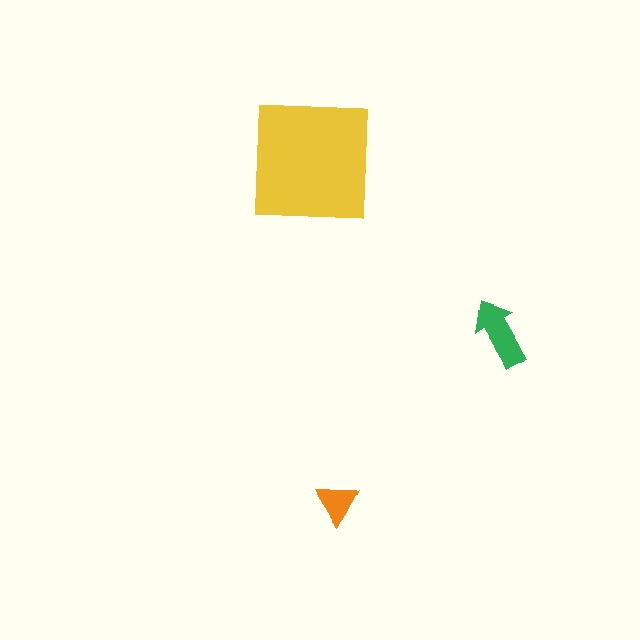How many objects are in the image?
There are 3 objects in the image.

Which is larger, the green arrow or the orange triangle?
The green arrow.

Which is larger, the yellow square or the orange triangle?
The yellow square.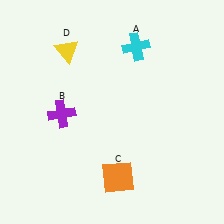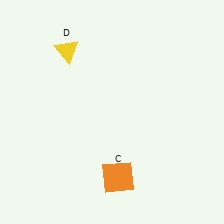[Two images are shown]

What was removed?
The cyan cross (A), the purple cross (B) were removed in Image 2.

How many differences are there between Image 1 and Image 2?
There are 2 differences between the two images.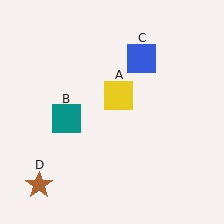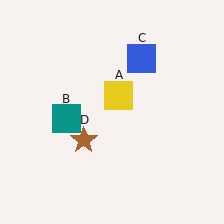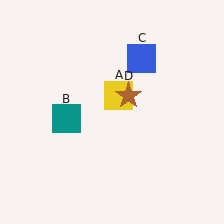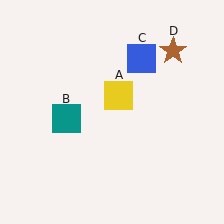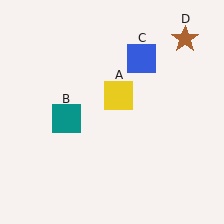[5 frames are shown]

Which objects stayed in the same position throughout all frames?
Yellow square (object A) and teal square (object B) and blue square (object C) remained stationary.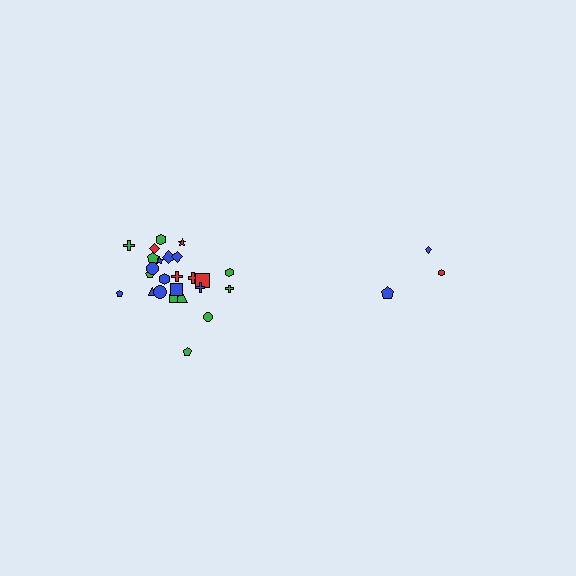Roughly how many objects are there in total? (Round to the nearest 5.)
Roughly 30 objects in total.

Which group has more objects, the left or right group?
The left group.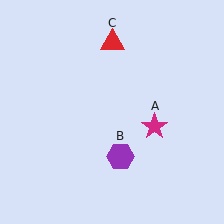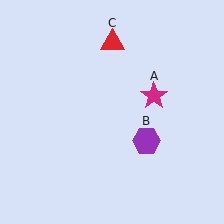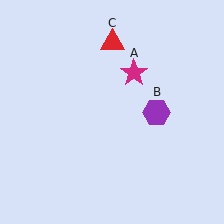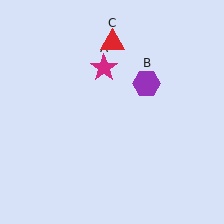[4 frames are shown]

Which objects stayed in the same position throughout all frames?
Red triangle (object C) remained stationary.